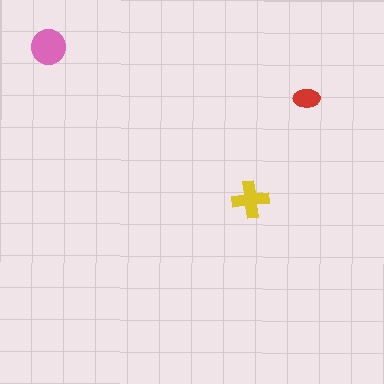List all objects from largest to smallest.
The pink circle, the yellow cross, the red ellipse.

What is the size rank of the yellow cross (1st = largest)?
2nd.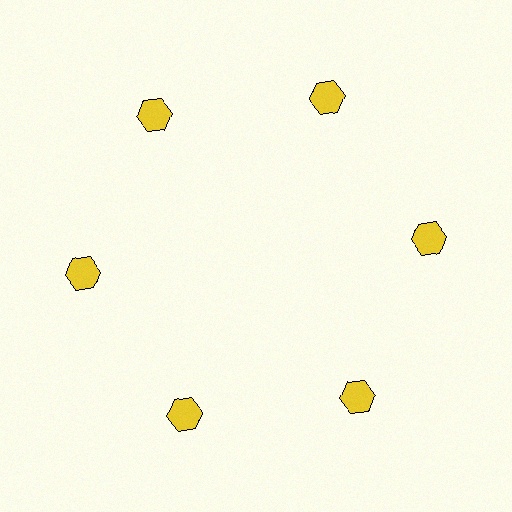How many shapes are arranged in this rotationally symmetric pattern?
There are 6 shapes, arranged in 6 groups of 1.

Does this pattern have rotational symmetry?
Yes, this pattern has 6-fold rotational symmetry. It looks the same after rotating 60 degrees around the center.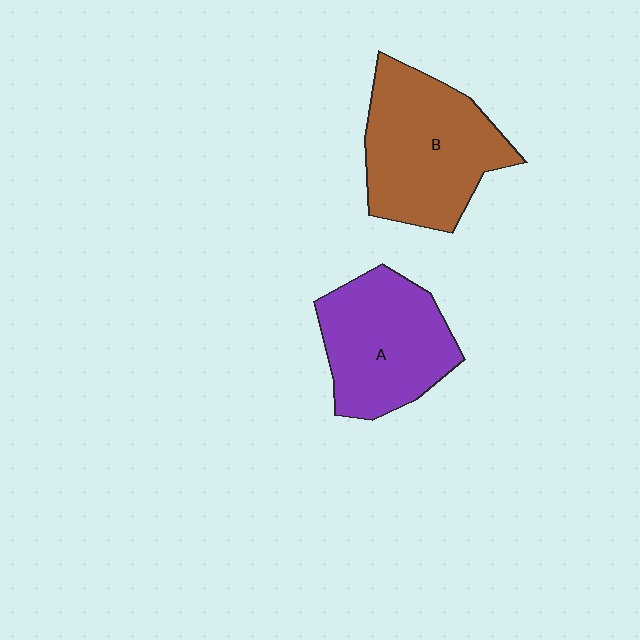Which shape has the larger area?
Shape B (brown).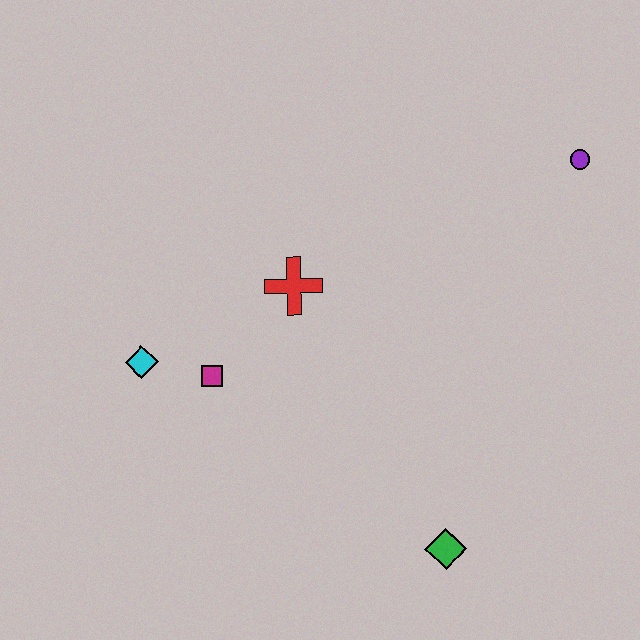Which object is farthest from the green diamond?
The purple circle is farthest from the green diamond.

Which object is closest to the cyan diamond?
The magenta square is closest to the cyan diamond.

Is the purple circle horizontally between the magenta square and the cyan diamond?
No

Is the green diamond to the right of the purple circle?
No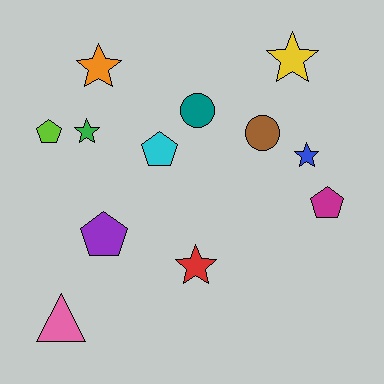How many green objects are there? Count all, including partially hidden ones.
There is 1 green object.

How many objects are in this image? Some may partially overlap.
There are 12 objects.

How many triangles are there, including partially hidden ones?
There is 1 triangle.